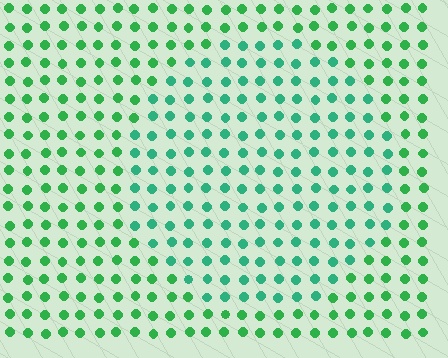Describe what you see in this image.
The image is filled with small green elements in a uniform arrangement. A circle-shaped region is visible where the elements are tinted to a slightly different hue, forming a subtle color boundary.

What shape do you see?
I see a circle.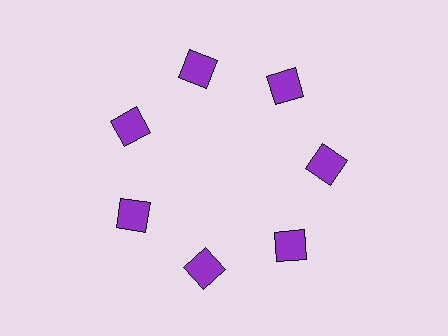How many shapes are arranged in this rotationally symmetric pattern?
There are 7 shapes, arranged in 7 groups of 1.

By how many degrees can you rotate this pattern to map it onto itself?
The pattern maps onto itself every 51 degrees of rotation.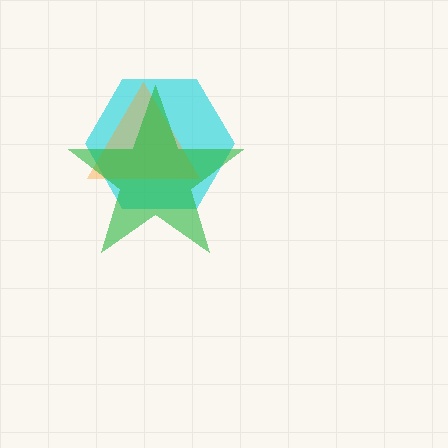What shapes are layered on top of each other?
The layered shapes are: a cyan hexagon, an orange triangle, a green star.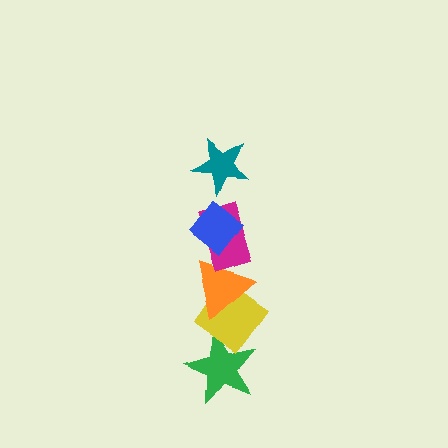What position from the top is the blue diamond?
The blue diamond is 2nd from the top.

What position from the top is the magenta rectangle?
The magenta rectangle is 3rd from the top.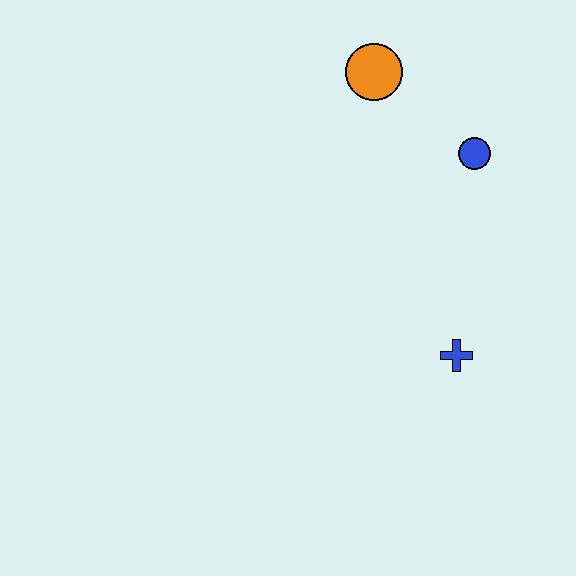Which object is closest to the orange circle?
The blue circle is closest to the orange circle.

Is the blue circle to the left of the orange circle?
No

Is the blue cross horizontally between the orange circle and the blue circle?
Yes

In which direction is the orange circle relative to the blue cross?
The orange circle is above the blue cross.